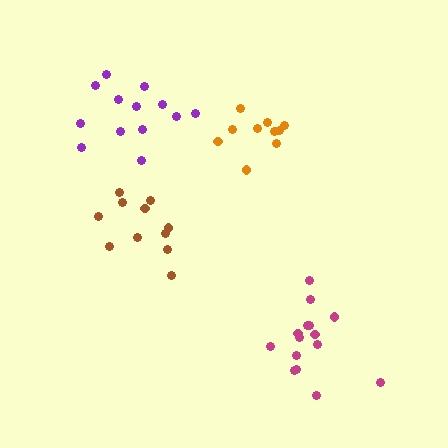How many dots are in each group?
Group 1: 13 dots, Group 2: 11 dots, Group 3: 15 dots, Group 4: 10 dots (49 total).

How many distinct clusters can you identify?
There are 4 distinct clusters.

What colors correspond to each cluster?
The clusters are colored: purple, brown, magenta, orange.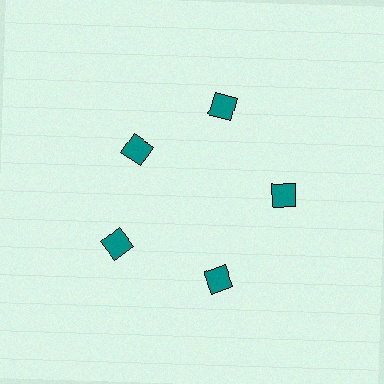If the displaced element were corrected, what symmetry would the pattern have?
It would have 5-fold rotational symmetry — the pattern would map onto itself every 72 degrees.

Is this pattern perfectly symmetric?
No. The 5 teal squares are arranged in a ring, but one element near the 10 o'clock position is pulled inward toward the center, breaking the 5-fold rotational symmetry.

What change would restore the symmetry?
The symmetry would be restored by moving it outward, back onto the ring so that all 5 squares sit at equal angles and equal distance from the center.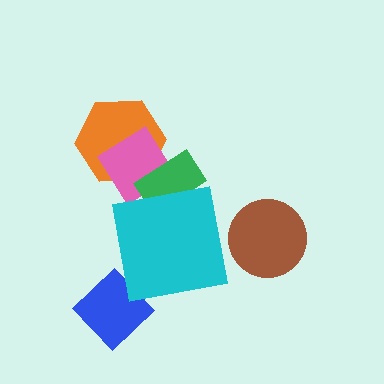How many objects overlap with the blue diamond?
0 objects overlap with the blue diamond.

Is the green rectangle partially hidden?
Yes, it is partially covered by another shape.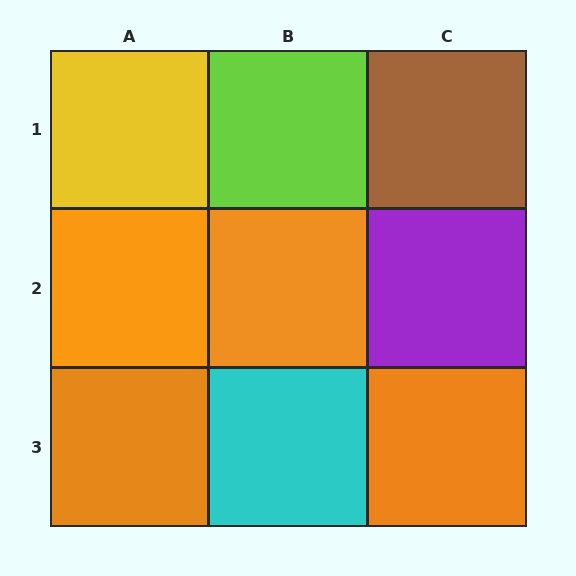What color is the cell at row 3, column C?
Orange.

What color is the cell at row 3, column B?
Cyan.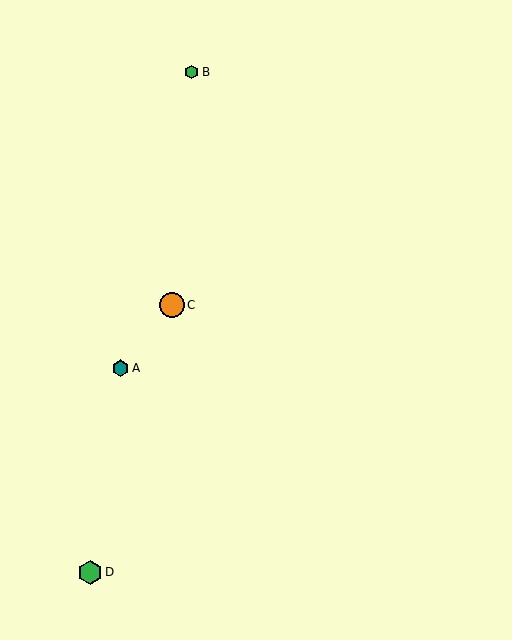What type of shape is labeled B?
Shape B is a green hexagon.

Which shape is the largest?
The orange circle (labeled C) is the largest.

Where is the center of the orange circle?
The center of the orange circle is at (172, 305).